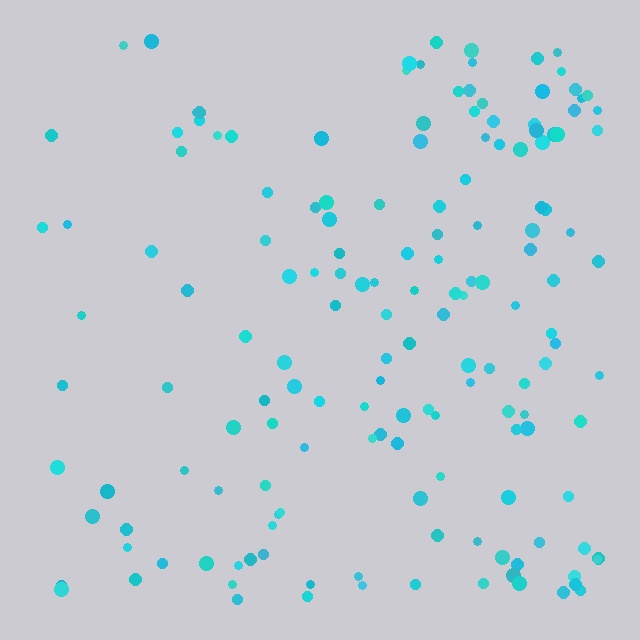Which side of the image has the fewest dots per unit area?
The left.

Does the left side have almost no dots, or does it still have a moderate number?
Still a moderate number, just noticeably fewer than the right.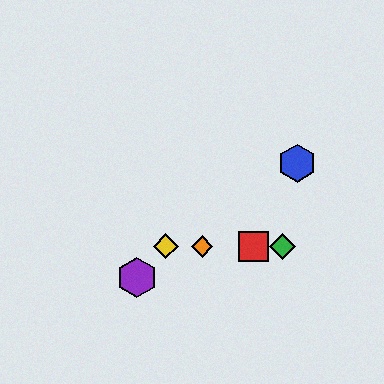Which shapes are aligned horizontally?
The red square, the green diamond, the yellow diamond, the orange diamond are aligned horizontally.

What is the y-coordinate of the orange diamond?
The orange diamond is at y≈246.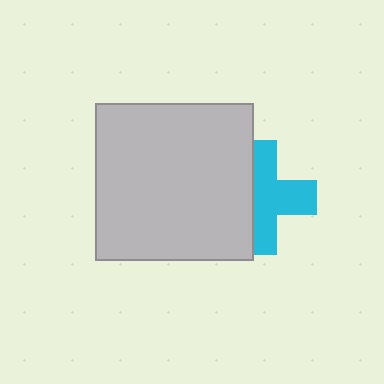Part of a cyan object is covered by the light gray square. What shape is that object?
It is a cross.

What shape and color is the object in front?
The object in front is a light gray square.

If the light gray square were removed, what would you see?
You would see the complete cyan cross.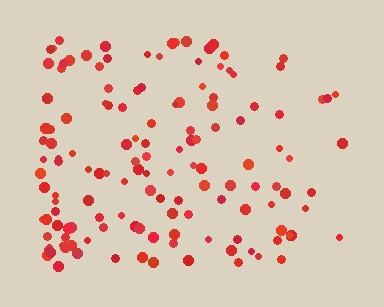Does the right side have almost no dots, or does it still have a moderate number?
Still a moderate number, just noticeably fewer than the left.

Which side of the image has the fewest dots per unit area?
The right.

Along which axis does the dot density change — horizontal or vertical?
Horizontal.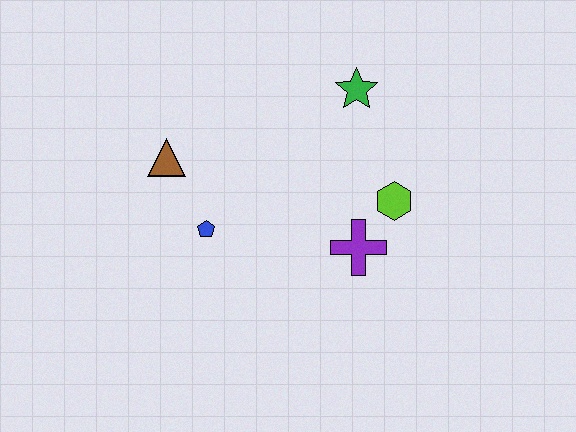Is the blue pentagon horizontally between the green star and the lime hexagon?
No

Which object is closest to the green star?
The lime hexagon is closest to the green star.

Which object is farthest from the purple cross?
The brown triangle is farthest from the purple cross.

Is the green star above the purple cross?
Yes